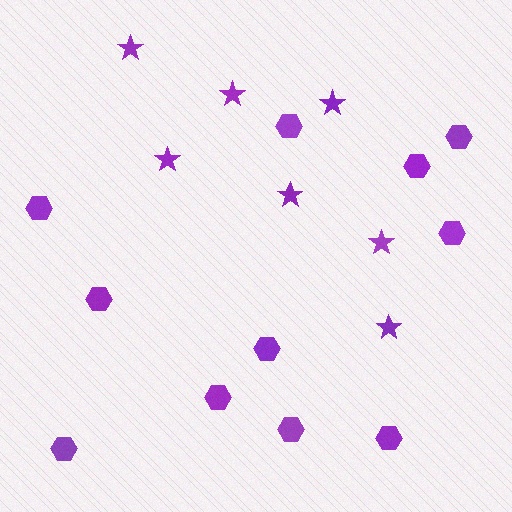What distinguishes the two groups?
There are 2 groups: one group of stars (7) and one group of hexagons (11).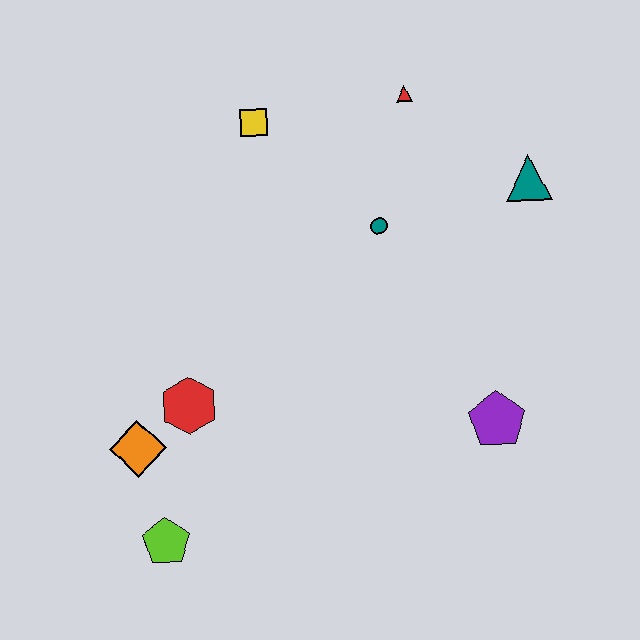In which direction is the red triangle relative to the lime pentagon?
The red triangle is above the lime pentagon.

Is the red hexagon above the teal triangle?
No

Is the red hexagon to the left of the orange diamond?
No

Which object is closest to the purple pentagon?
The teal circle is closest to the purple pentagon.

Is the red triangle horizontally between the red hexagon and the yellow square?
No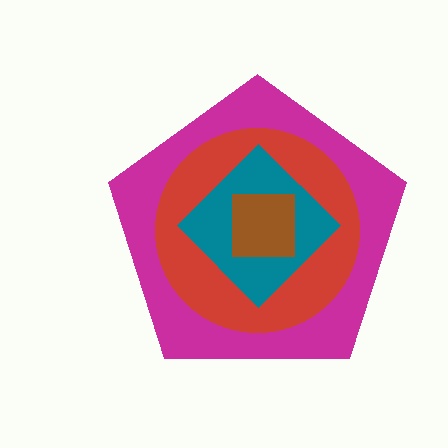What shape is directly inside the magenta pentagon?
The red circle.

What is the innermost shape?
The brown square.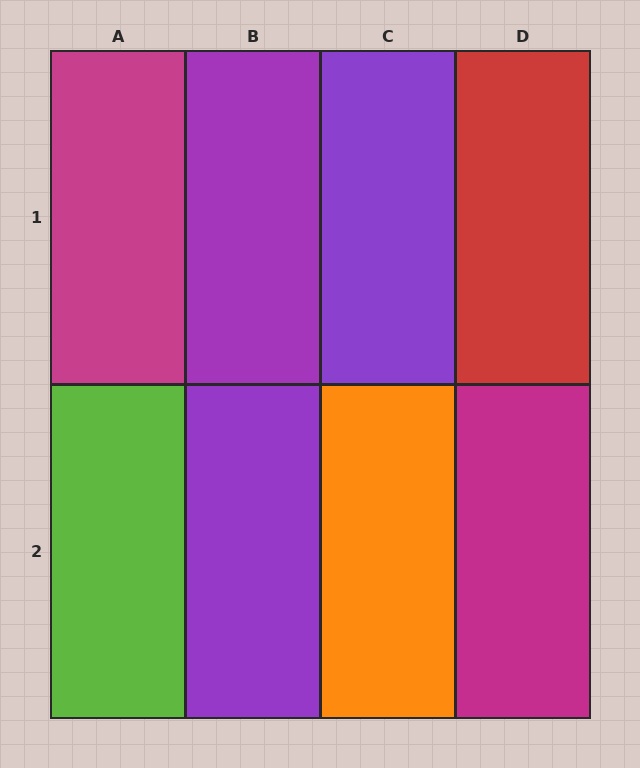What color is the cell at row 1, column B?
Purple.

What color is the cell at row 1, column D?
Red.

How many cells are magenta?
2 cells are magenta.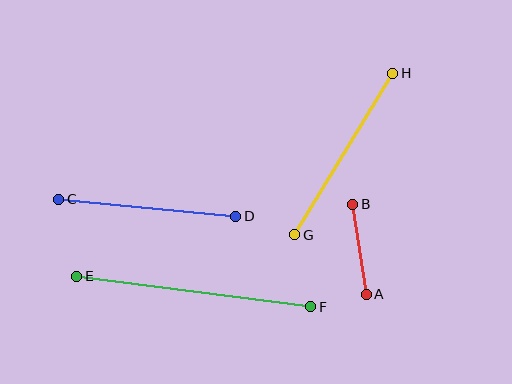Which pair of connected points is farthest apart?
Points E and F are farthest apart.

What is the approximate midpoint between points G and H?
The midpoint is at approximately (344, 154) pixels.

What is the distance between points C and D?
The distance is approximately 178 pixels.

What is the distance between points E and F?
The distance is approximately 236 pixels.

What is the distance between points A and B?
The distance is approximately 91 pixels.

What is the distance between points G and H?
The distance is approximately 189 pixels.